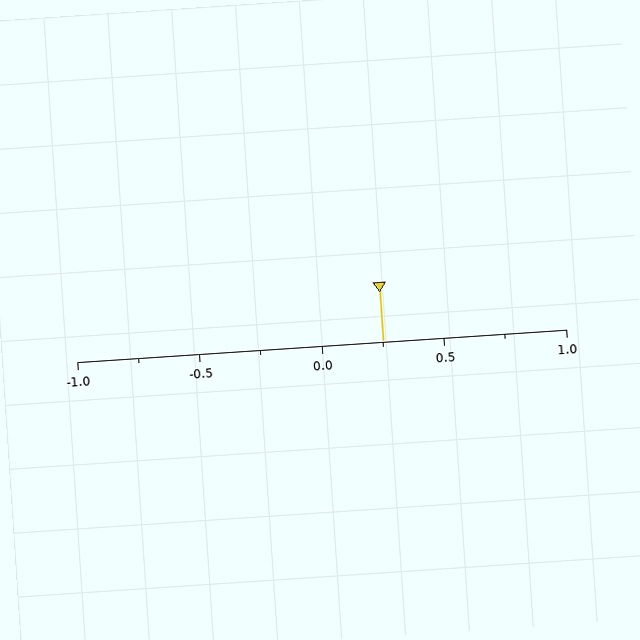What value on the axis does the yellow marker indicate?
The marker indicates approximately 0.25.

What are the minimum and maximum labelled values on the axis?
The axis runs from -1.0 to 1.0.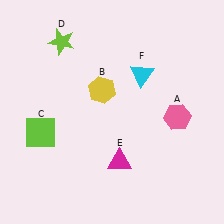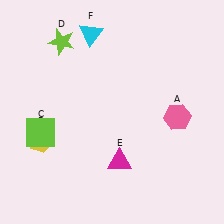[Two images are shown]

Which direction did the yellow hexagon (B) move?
The yellow hexagon (B) moved left.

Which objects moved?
The objects that moved are: the yellow hexagon (B), the cyan triangle (F).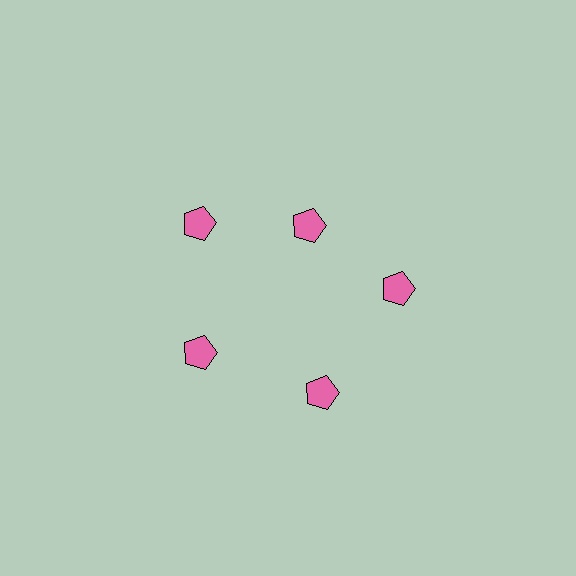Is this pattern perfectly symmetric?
No. The 5 pink pentagons are arranged in a ring, but one element near the 1 o'clock position is pulled inward toward the center, breaking the 5-fold rotational symmetry.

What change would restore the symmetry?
The symmetry would be restored by moving it outward, back onto the ring so that all 5 pentagons sit at equal angles and equal distance from the center.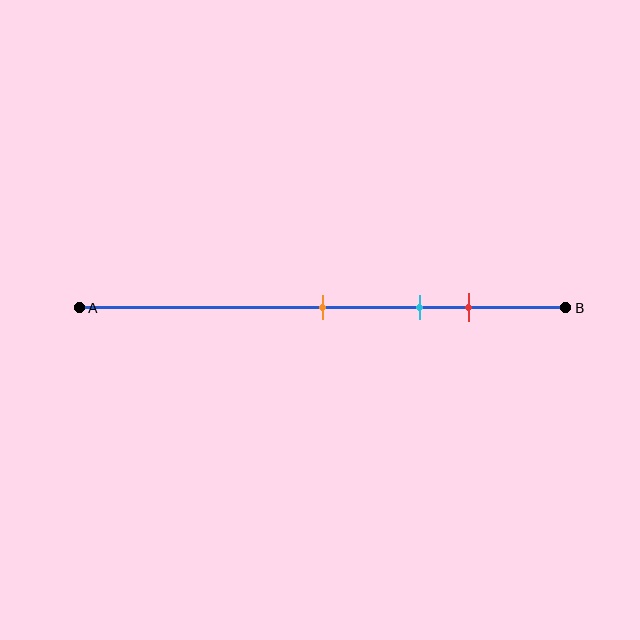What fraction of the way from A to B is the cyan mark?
The cyan mark is approximately 70% (0.7) of the way from A to B.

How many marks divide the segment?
There are 3 marks dividing the segment.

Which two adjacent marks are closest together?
The cyan and red marks are the closest adjacent pair.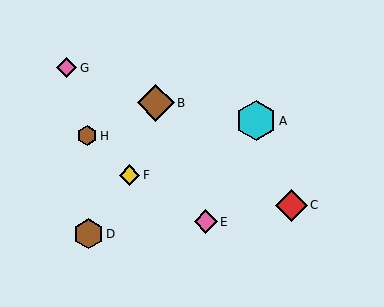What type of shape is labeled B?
Shape B is a brown diamond.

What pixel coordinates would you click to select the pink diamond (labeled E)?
Click at (206, 222) to select the pink diamond E.